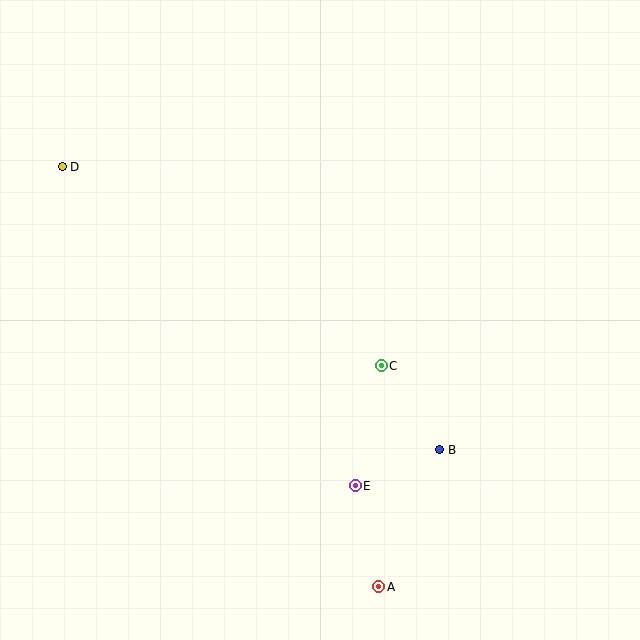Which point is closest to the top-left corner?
Point D is closest to the top-left corner.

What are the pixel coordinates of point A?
Point A is at (379, 587).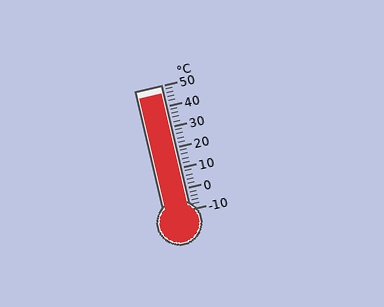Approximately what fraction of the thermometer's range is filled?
The thermometer is filled to approximately 95% of its range.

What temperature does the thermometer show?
The thermometer shows approximately 46°C.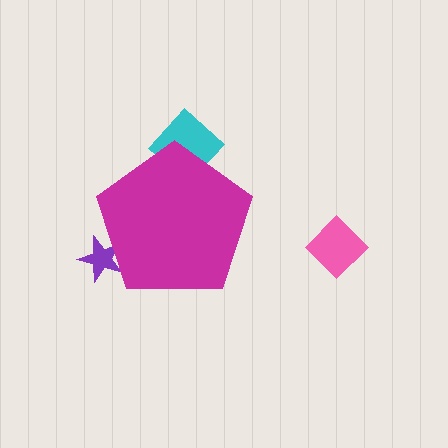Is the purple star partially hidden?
Yes, the purple star is partially hidden behind the magenta pentagon.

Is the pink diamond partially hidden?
No, the pink diamond is fully visible.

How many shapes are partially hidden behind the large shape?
2 shapes are partially hidden.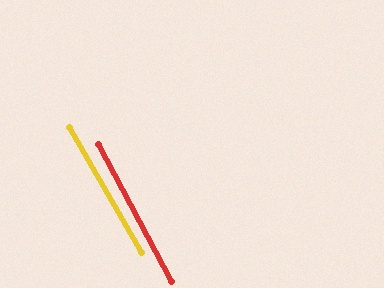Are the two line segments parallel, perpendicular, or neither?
Parallel — their directions differ by only 1.9°.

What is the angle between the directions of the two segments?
Approximately 2 degrees.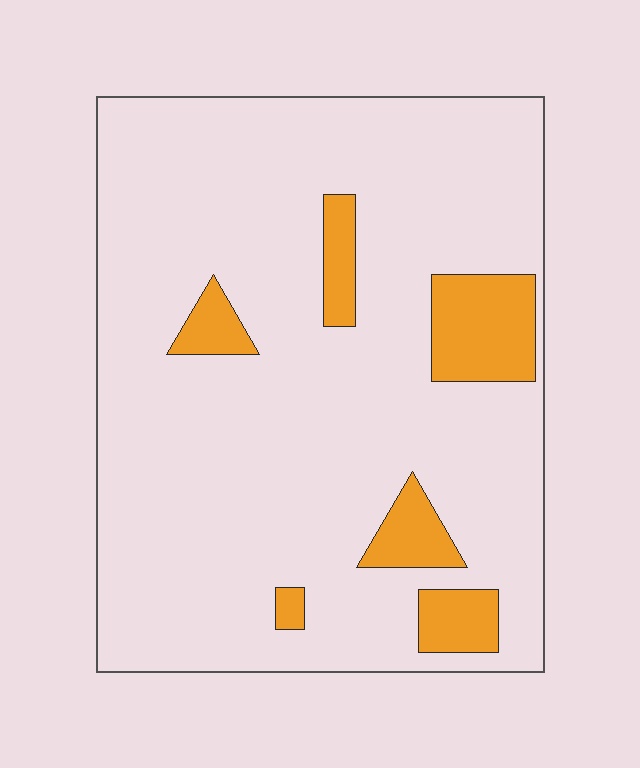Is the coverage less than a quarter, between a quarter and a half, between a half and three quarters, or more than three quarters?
Less than a quarter.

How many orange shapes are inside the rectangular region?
6.